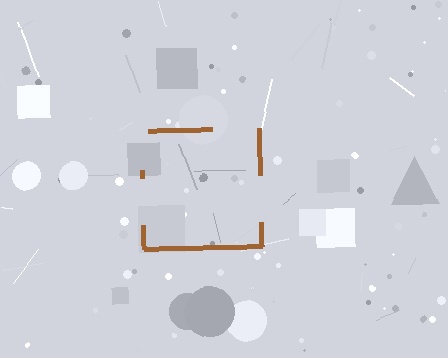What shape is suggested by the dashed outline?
The dashed outline suggests a square.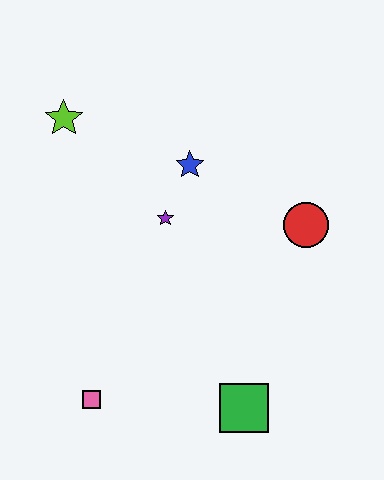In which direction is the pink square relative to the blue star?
The pink square is below the blue star.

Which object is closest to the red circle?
The blue star is closest to the red circle.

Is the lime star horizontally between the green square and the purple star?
No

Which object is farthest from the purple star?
The green square is farthest from the purple star.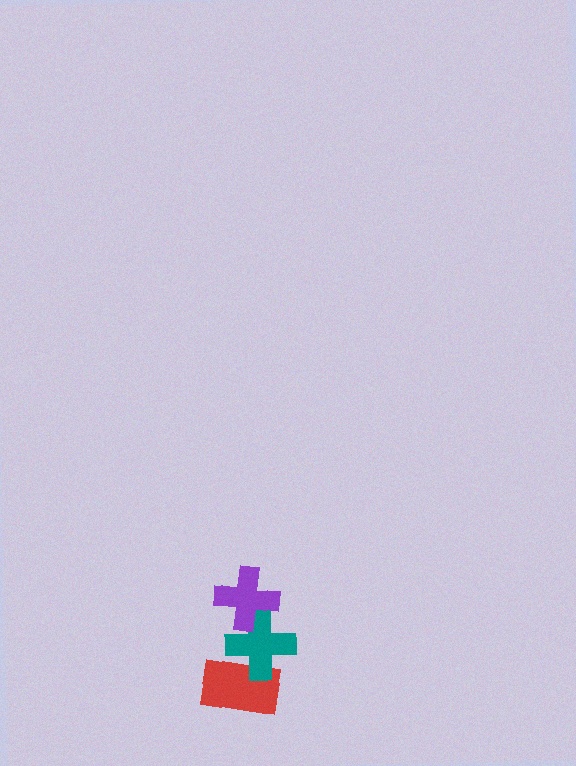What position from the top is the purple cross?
The purple cross is 1st from the top.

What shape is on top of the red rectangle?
The teal cross is on top of the red rectangle.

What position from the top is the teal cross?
The teal cross is 2nd from the top.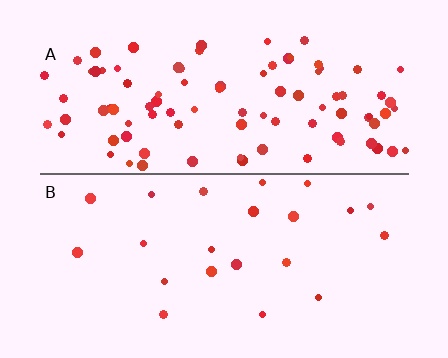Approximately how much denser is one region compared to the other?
Approximately 4.2× — region A over region B.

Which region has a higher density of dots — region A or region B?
A (the top).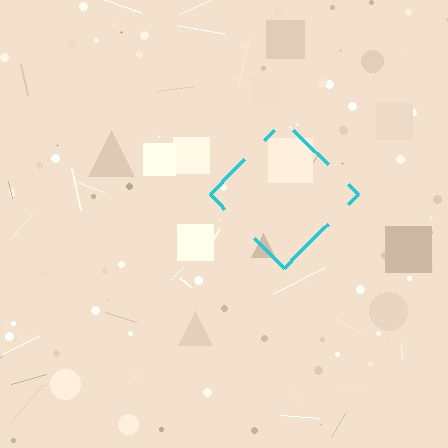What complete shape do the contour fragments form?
The contour fragments form a diamond.